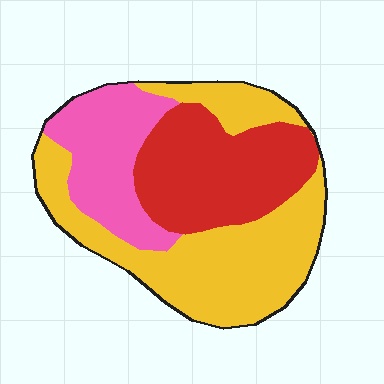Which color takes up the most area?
Yellow, at roughly 45%.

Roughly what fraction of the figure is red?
Red takes up about one third (1/3) of the figure.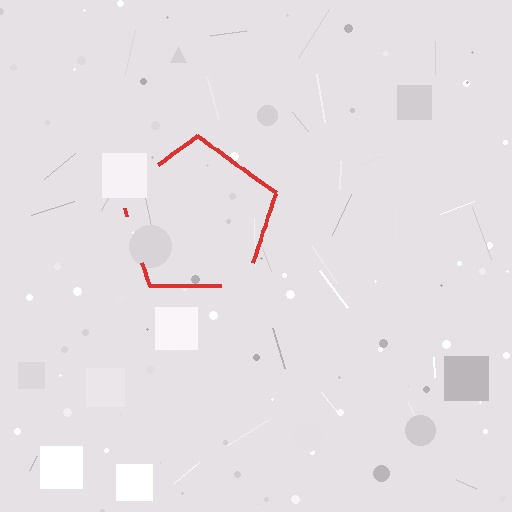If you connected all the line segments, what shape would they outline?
They would outline a pentagon.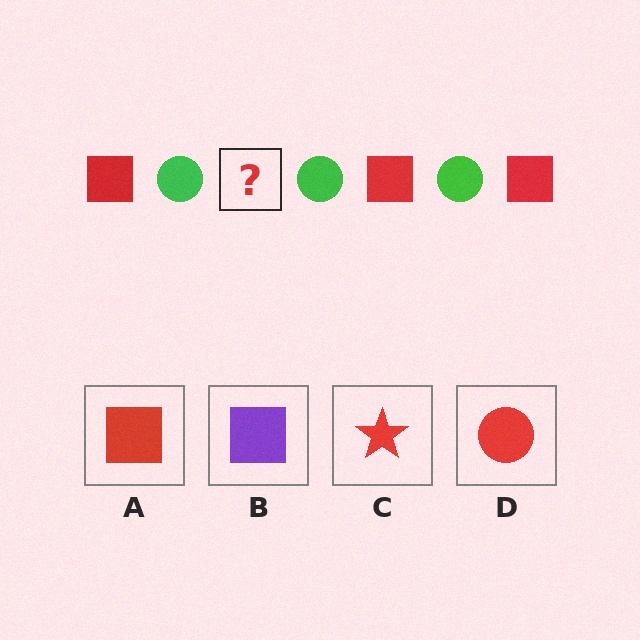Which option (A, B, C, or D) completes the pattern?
A.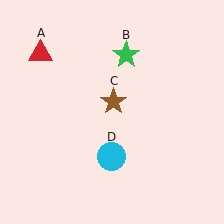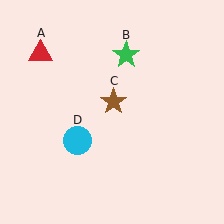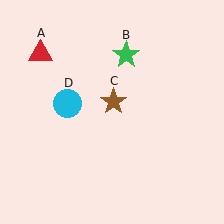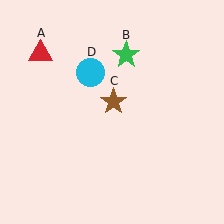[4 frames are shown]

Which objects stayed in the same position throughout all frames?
Red triangle (object A) and green star (object B) and brown star (object C) remained stationary.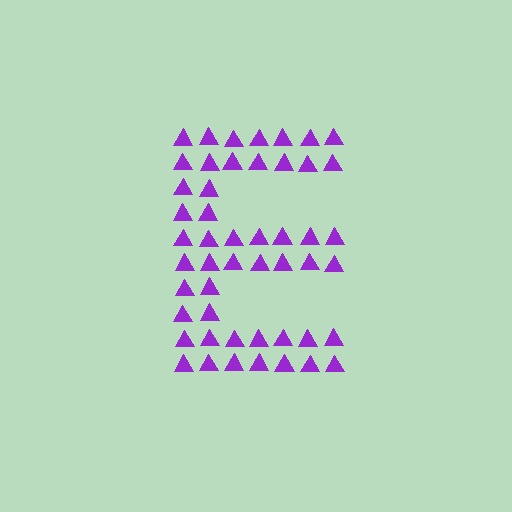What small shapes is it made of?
It is made of small triangles.